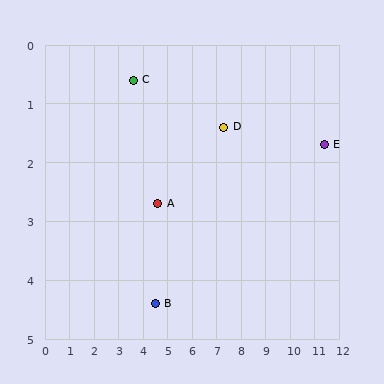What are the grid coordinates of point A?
Point A is at approximately (4.6, 2.7).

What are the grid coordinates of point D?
Point D is at approximately (7.3, 1.4).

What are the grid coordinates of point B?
Point B is at approximately (4.5, 4.4).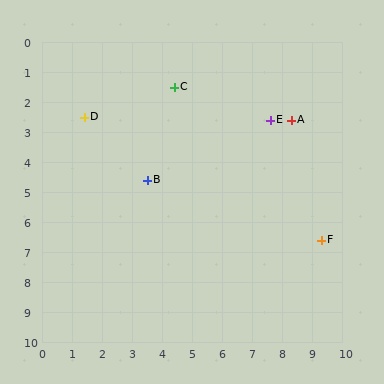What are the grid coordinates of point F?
Point F is at approximately (9.3, 6.6).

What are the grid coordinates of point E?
Point E is at approximately (7.6, 2.6).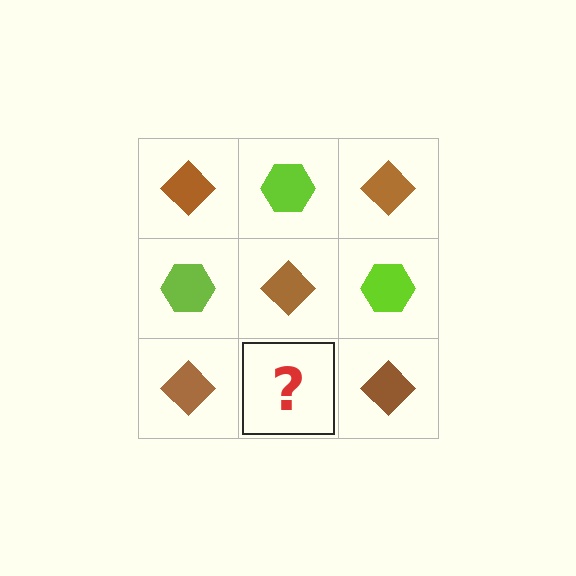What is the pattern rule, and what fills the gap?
The rule is that it alternates brown diamond and lime hexagon in a checkerboard pattern. The gap should be filled with a lime hexagon.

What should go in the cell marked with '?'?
The missing cell should contain a lime hexagon.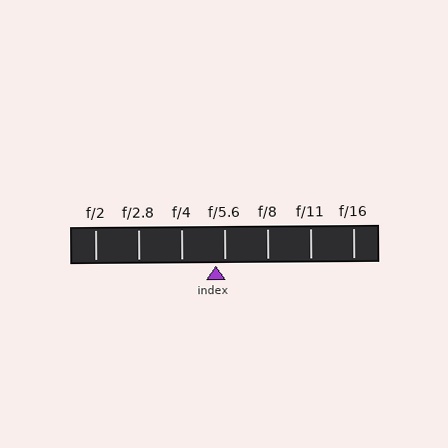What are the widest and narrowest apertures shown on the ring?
The widest aperture shown is f/2 and the narrowest is f/16.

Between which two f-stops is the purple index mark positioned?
The index mark is between f/4 and f/5.6.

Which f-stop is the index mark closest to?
The index mark is closest to f/5.6.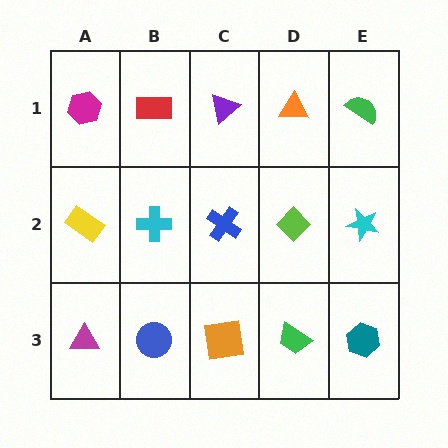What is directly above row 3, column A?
A yellow rectangle.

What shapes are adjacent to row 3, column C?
A blue cross (row 2, column C), a blue circle (row 3, column B), a green trapezoid (row 3, column D).